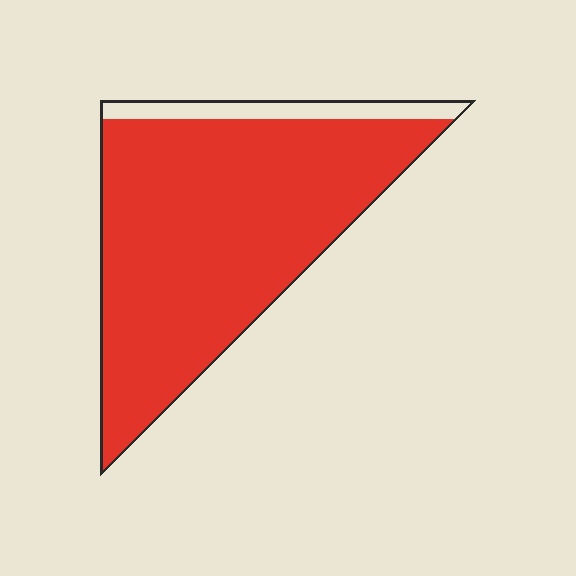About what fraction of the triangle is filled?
About nine tenths (9/10).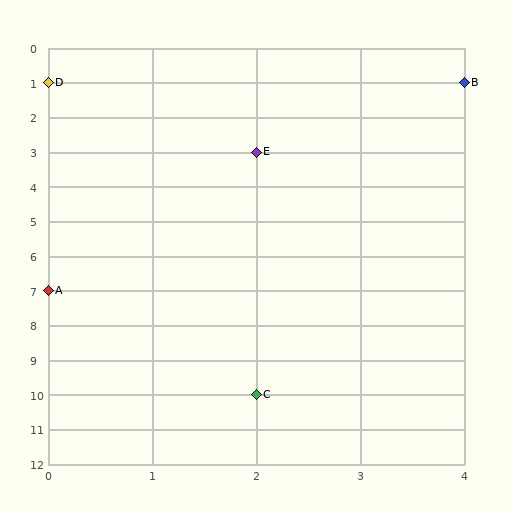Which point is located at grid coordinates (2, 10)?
Point C is at (2, 10).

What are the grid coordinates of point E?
Point E is at grid coordinates (2, 3).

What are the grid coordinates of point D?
Point D is at grid coordinates (0, 1).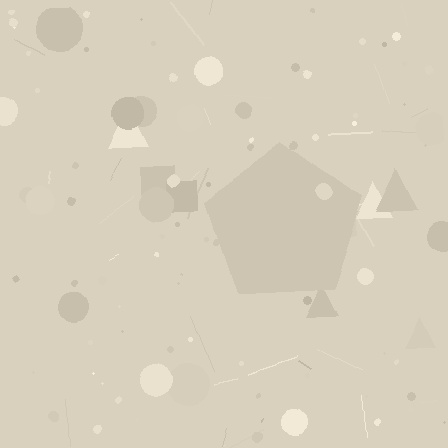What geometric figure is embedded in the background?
A pentagon is embedded in the background.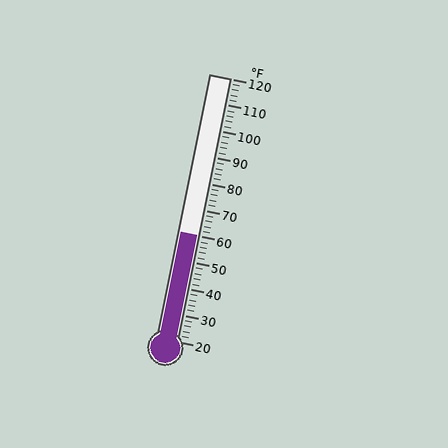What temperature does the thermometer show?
The thermometer shows approximately 60°F.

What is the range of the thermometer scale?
The thermometer scale ranges from 20°F to 120°F.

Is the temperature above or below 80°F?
The temperature is below 80°F.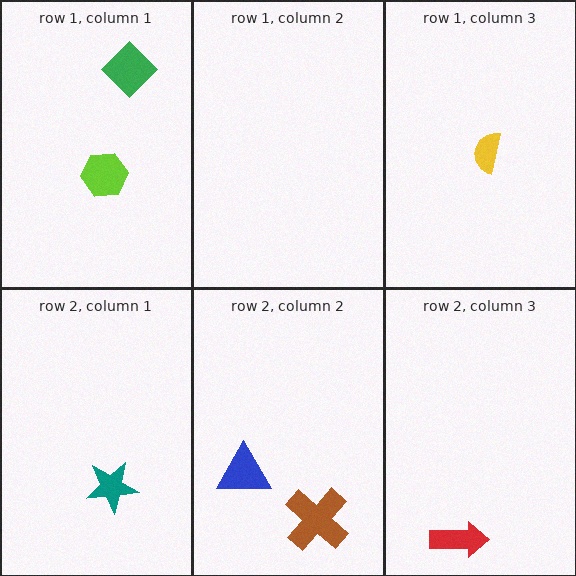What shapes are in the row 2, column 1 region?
The teal star.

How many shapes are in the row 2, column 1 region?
1.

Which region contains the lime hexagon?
The row 1, column 1 region.